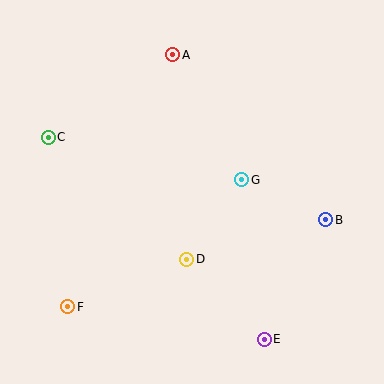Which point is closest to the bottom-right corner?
Point E is closest to the bottom-right corner.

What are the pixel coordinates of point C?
Point C is at (48, 137).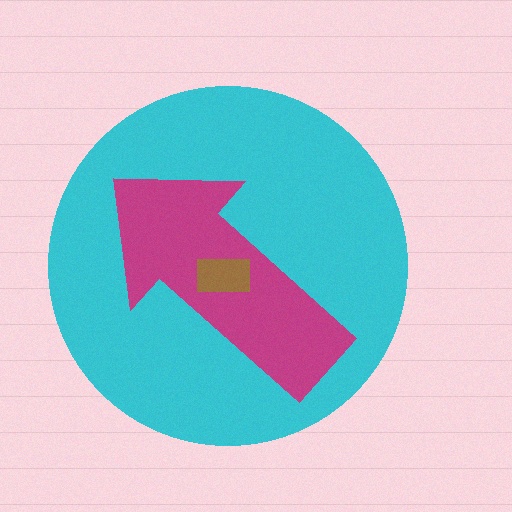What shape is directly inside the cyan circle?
The magenta arrow.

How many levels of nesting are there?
3.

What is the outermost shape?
The cyan circle.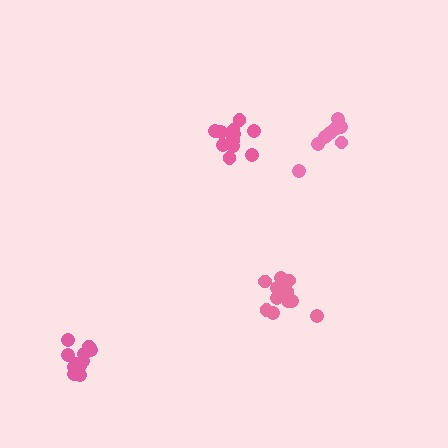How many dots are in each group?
Group 1: 11 dots, Group 2: 13 dots, Group 3: 8 dots, Group 4: 12 dots (44 total).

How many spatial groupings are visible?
There are 4 spatial groupings.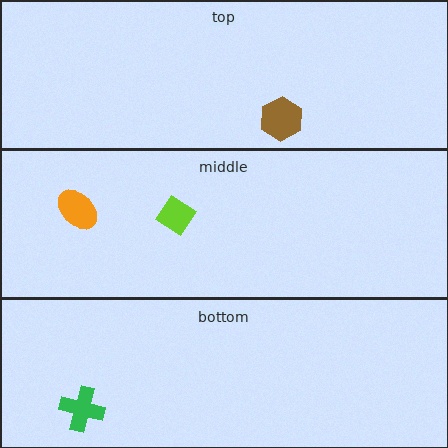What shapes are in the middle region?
The lime diamond, the orange ellipse.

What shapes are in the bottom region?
The green cross.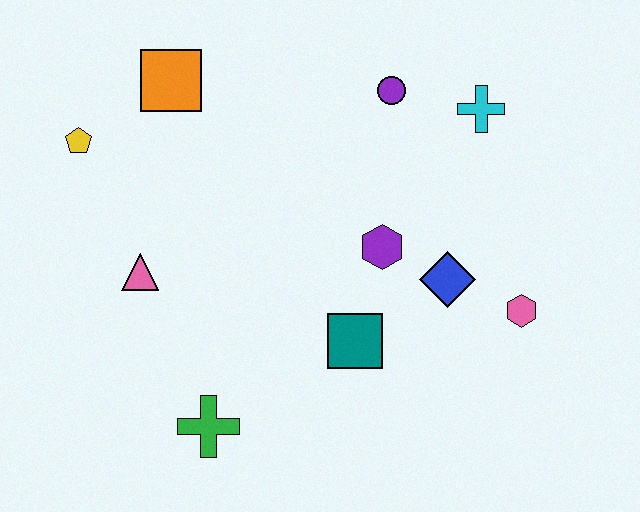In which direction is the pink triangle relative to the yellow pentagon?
The pink triangle is below the yellow pentagon.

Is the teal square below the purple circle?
Yes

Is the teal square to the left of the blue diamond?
Yes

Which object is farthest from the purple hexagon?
The yellow pentagon is farthest from the purple hexagon.